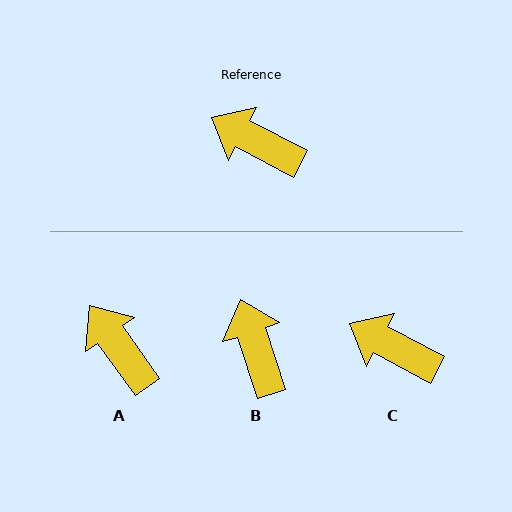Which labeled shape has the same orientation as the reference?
C.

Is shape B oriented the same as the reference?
No, it is off by about 44 degrees.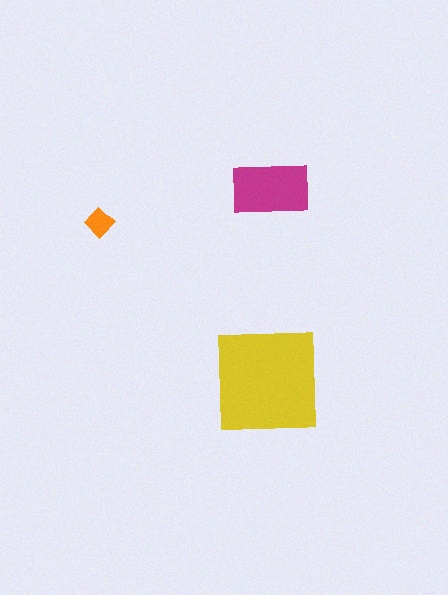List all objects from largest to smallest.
The yellow square, the magenta rectangle, the orange diamond.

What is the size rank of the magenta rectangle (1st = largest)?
2nd.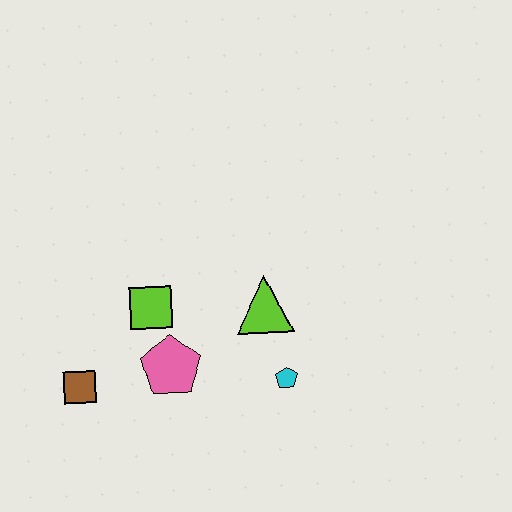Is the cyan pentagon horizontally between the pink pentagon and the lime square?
No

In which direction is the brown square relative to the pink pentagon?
The brown square is to the left of the pink pentagon.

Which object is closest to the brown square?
The pink pentagon is closest to the brown square.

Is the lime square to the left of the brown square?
No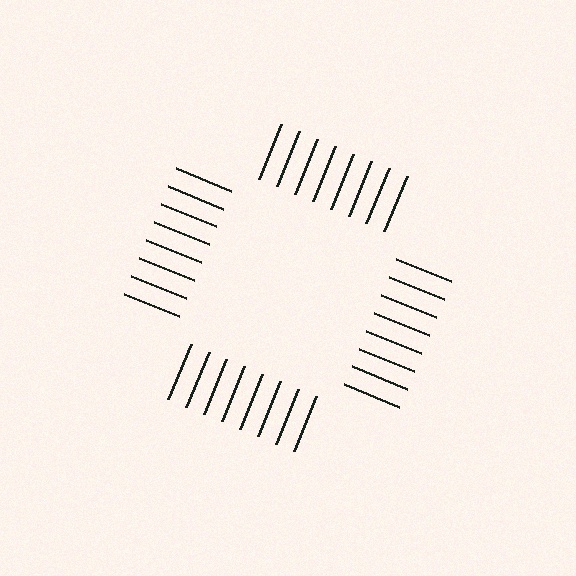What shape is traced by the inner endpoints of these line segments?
An illusory square — the line segments terminate on its edges but no continuous stroke is drawn.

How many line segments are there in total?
32 — 8 along each of the 4 edges.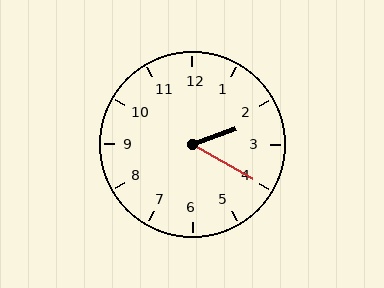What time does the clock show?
2:20.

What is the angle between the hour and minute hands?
Approximately 50 degrees.